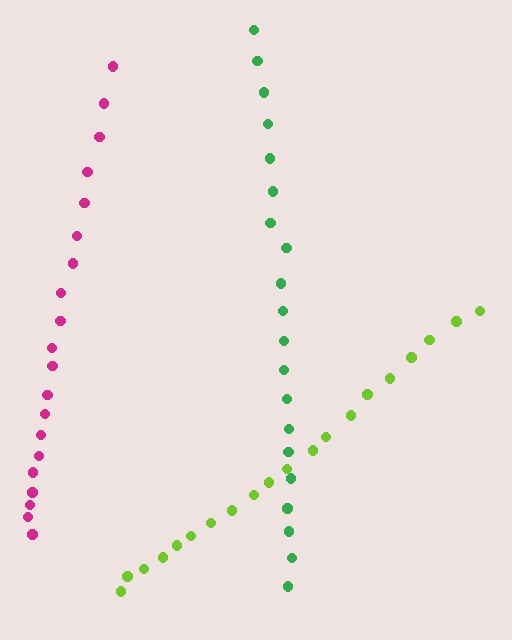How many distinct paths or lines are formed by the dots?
There are 3 distinct paths.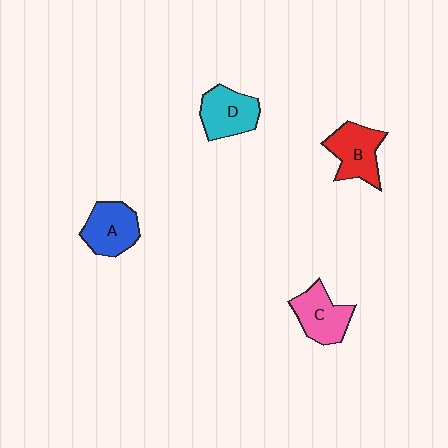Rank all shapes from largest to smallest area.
From largest to smallest: B (red), A (blue), D (cyan), C (pink).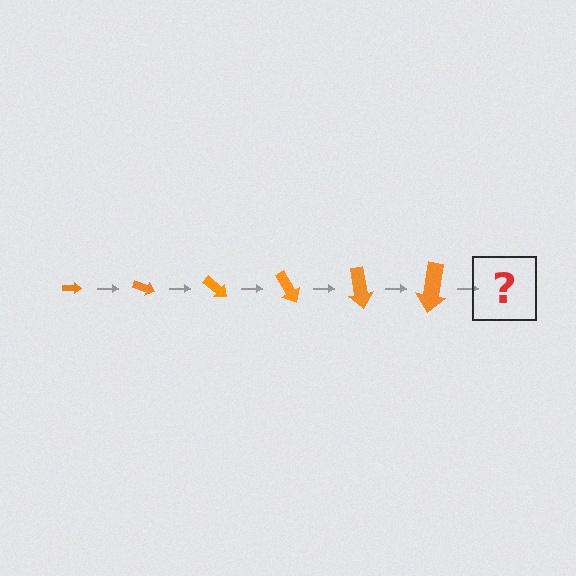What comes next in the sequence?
The next element should be an arrow, larger than the previous one and rotated 120 degrees from the start.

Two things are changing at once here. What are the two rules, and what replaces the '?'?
The two rules are that the arrow grows larger each step and it rotates 20 degrees each step. The '?' should be an arrow, larger than the previous one and rotated 120 degrees from the start.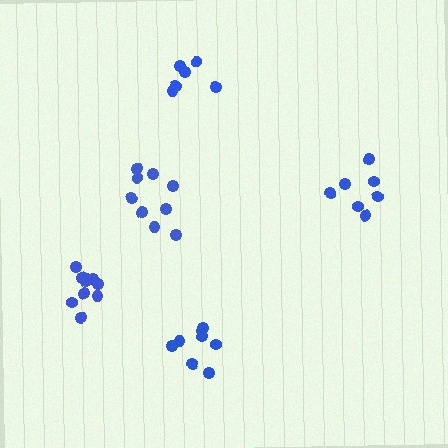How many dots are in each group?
Group 1: 10 dots, Group 2: 7 dots, Group 3: 9 dots, Group 4: 6 dots, Group 5: 8 dots (40 total).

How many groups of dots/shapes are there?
There are 5 groups.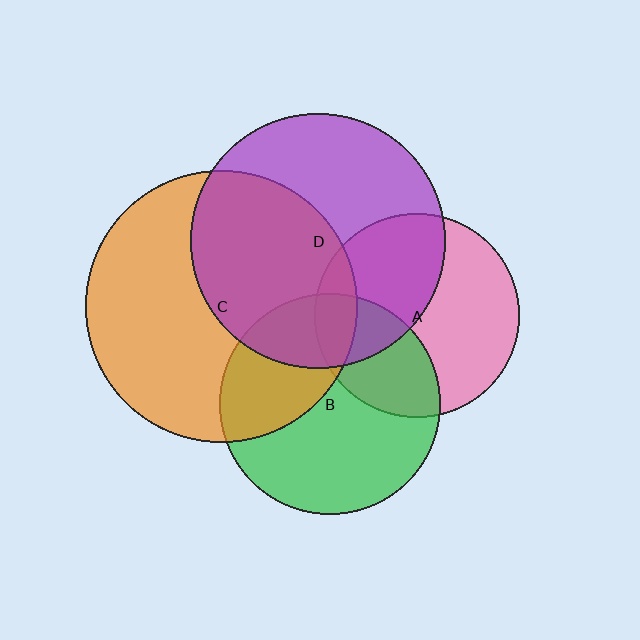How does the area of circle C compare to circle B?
Approximately 1.5 times.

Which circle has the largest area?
Circle C (orange).